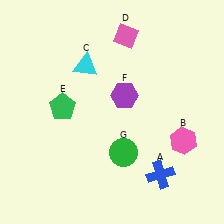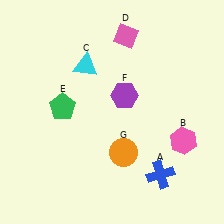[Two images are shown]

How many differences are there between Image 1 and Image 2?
There is 1 difference between the two images.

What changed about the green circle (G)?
In Image 1, G is green. In Image 2, it changed to orange.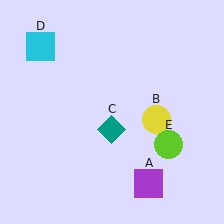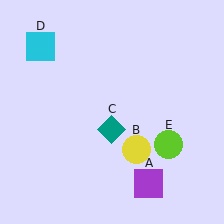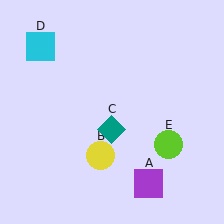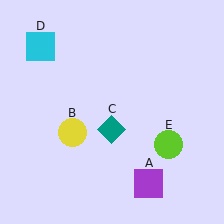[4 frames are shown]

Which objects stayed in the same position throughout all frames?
Purple square (object A) and teal diamond (object C) and cyan square (object D) and lime circle (object E) remained stationary.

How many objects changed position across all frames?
1 object changed position: yellow circle (object B).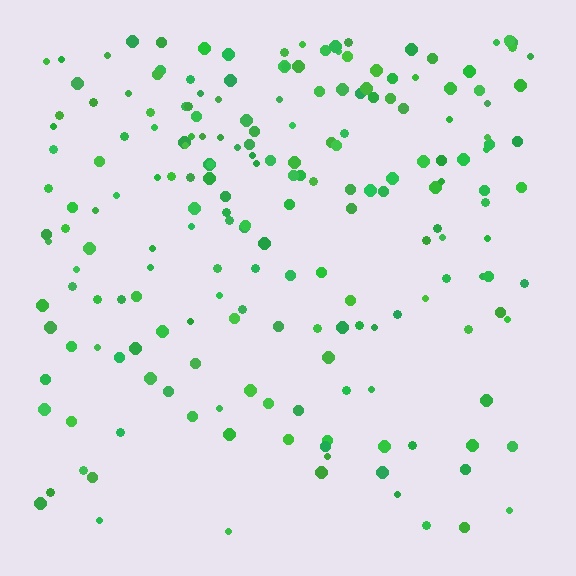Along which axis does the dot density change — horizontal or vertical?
Vertical.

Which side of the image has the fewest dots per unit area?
The bottom.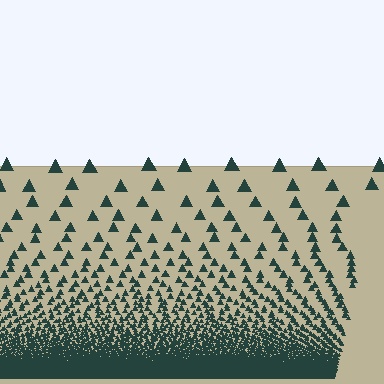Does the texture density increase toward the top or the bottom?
Density increases toward the bottom.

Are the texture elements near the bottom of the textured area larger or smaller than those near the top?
Smaller. The gradient is inverted — elements near the bottom are smaller and denser.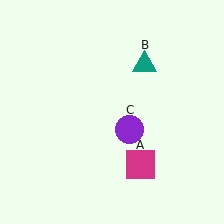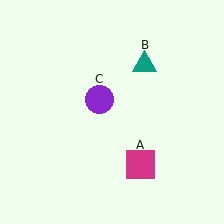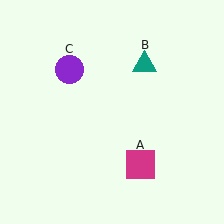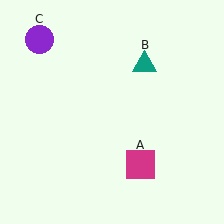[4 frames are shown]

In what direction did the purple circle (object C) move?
The purple circle (object C) moved up and to the left.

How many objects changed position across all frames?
1 object changed position: purple circle (object C).